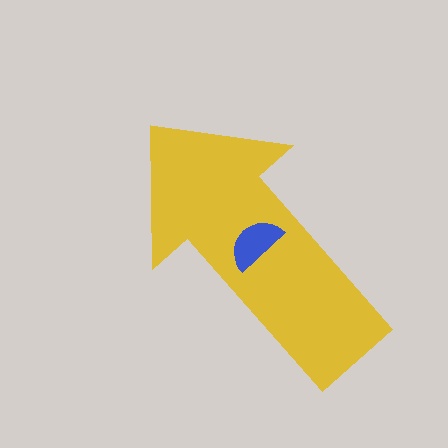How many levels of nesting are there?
2.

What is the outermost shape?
The yellow arrow.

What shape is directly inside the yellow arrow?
The blue semicircle.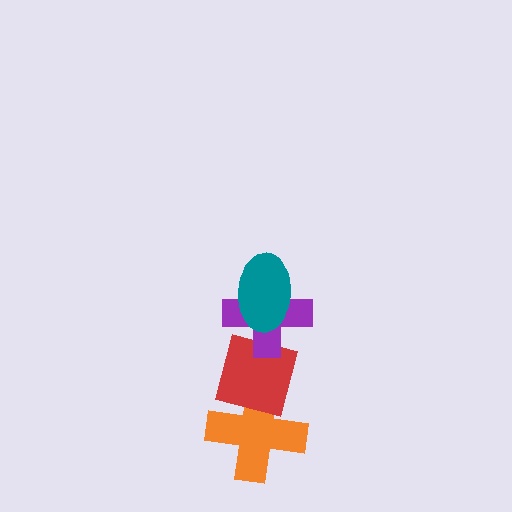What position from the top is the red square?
The red square is 3rd from the top.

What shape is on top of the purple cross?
The teal ellipse is on top of the purple cross.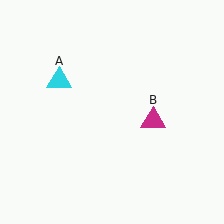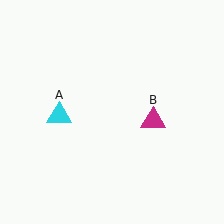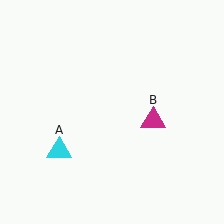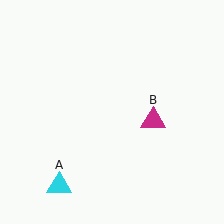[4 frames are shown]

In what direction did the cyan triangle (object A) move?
The cyan triangle (object A) moved down.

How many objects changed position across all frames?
1 object changed position: cyan triangle (object A).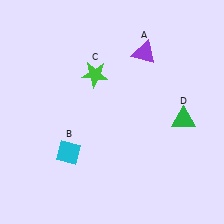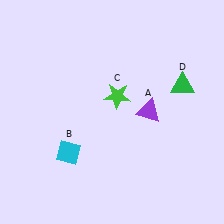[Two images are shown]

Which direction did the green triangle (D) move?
The green triangle (D) moved up.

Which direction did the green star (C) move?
The green star (C) moved right.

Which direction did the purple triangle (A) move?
The purple triangle (A) moved down.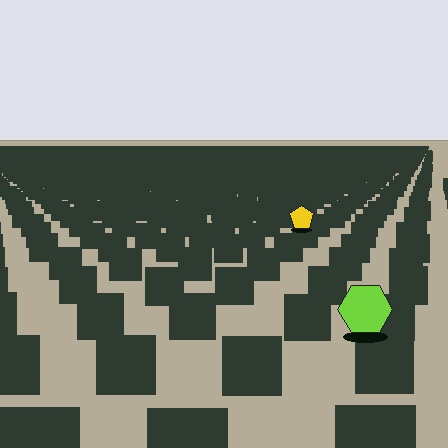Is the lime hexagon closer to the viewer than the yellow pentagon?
Yes. The lime hexagon is closer — you can tell from the texture gradient: the ground texture is coarser near it.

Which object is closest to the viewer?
The lime hexagon is closest. The texture marks near it are larger and more spread out.